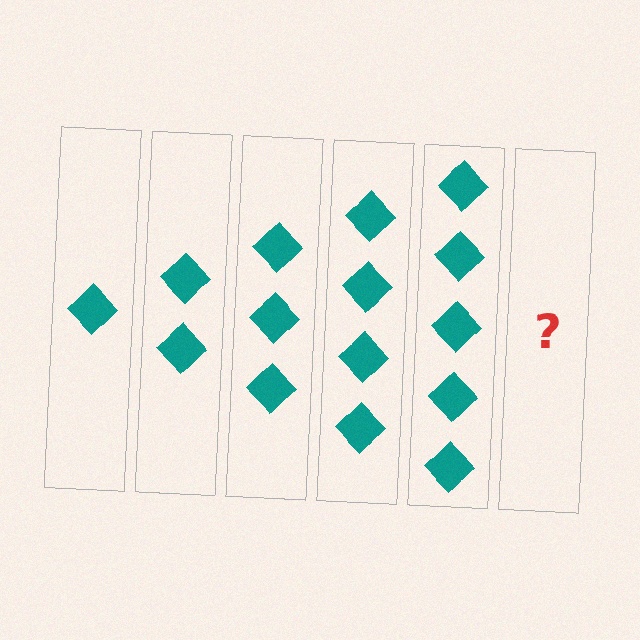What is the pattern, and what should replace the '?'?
The pattern is that each step adds one more diamond. The '?' should be 6 diamonds.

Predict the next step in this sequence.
The next step is 6 diamonds.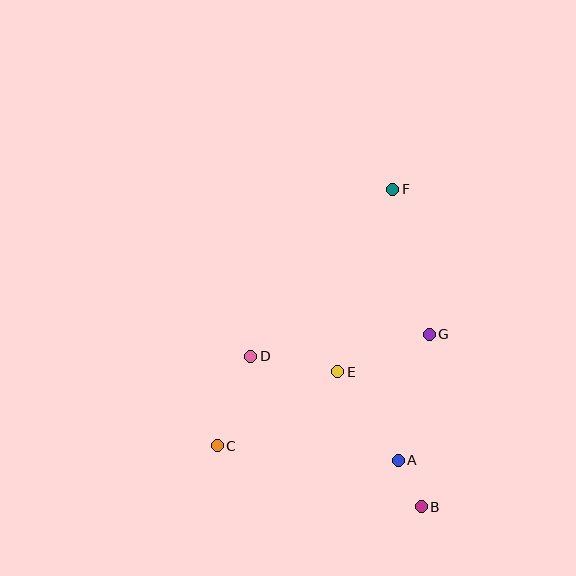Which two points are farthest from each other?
Points B and F are farthest from each other.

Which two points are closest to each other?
Points A and B are closest to each other.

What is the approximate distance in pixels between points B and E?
The distance between B and E is approximately 159 pixels.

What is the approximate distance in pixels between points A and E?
The distance between A and E is approximately 107 pixels.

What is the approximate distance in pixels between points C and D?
The distance between C and D is approximately 96 pixels.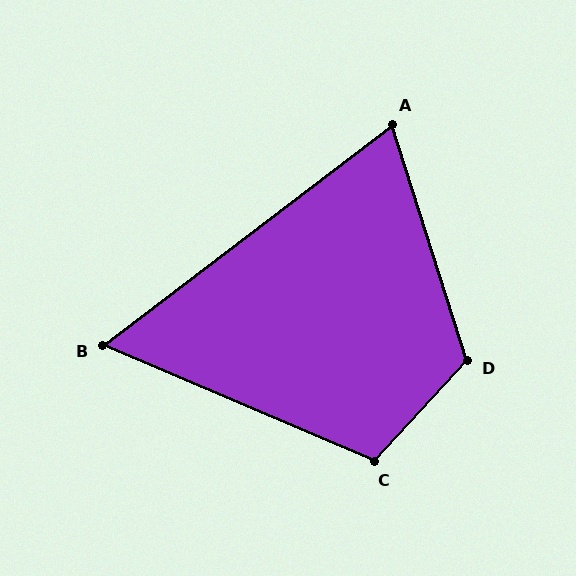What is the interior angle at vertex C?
Approximately 110 degrees (obtuse).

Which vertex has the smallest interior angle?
B, at approximately 60 degrees.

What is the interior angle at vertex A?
Approximately 70 degrees (acute).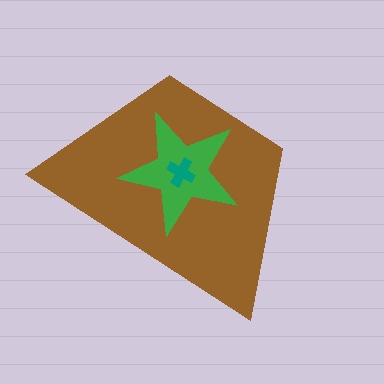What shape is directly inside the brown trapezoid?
The green star.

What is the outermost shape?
The brown trapezoid.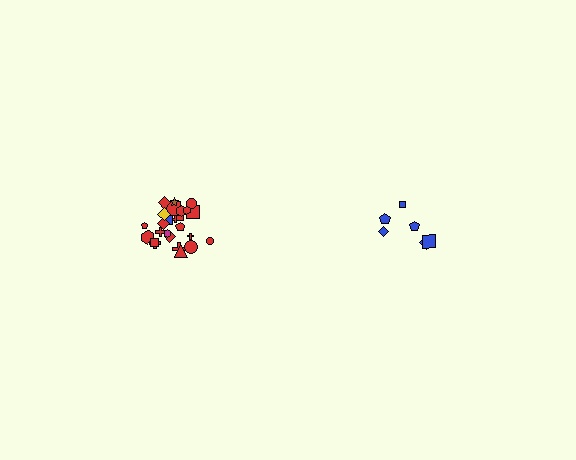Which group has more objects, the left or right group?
The left group.